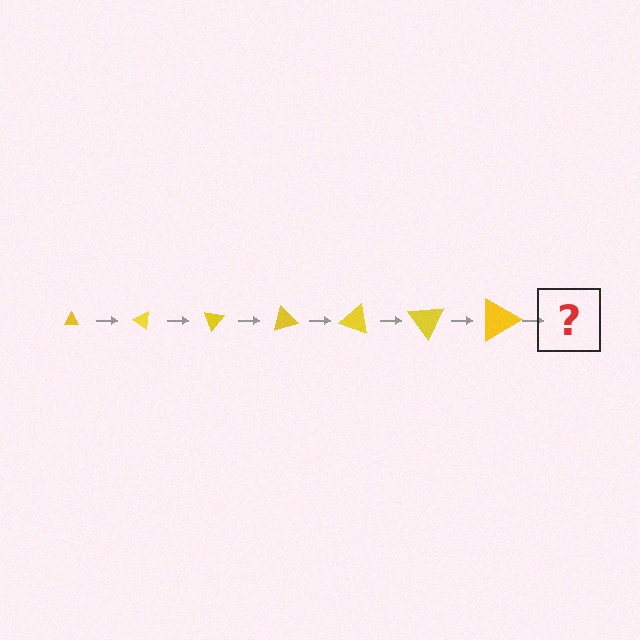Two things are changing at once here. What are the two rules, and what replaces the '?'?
The two rules are that the triangle grows larger each step and it rotates 35 degrees each step. The '?' should be a triangle, larger than the previous one and rotated 245 degrees from the start.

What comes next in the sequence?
The next element should be a triangle, larger than the previous one and rotated 245 degrees from the start.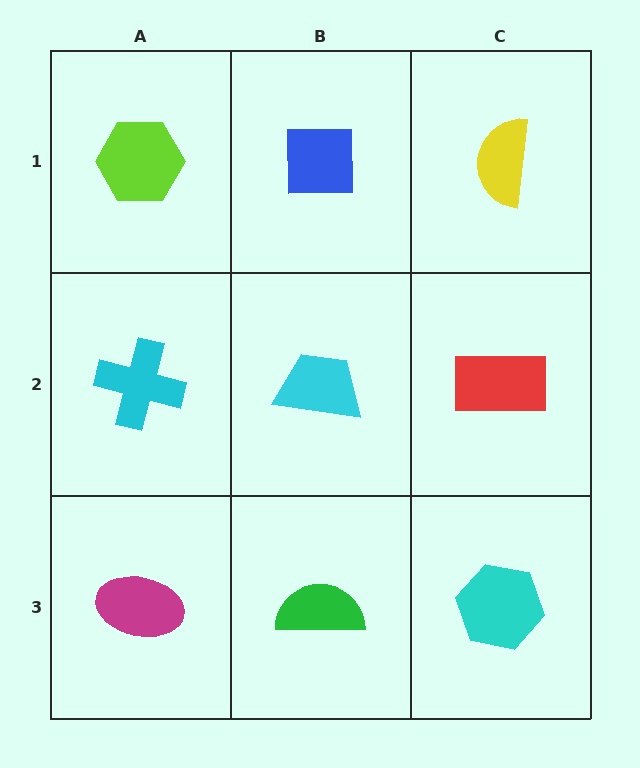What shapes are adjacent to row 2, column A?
A lime hexagon (row 1, column A), a magenta ellipse (row 3, column A), a cyan trapezoid (row 2, column B).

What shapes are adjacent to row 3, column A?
A cyan cross (row 2, column A), a green semicircle (row 3, column B).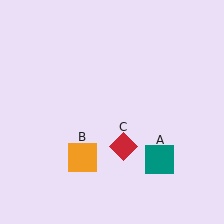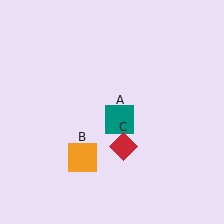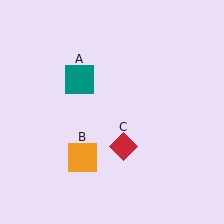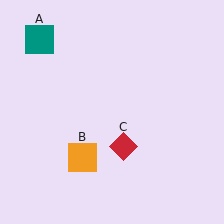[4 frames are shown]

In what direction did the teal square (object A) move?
The teal square (object A) moved up and to the left.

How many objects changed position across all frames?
1 object changed position: teal square (object A).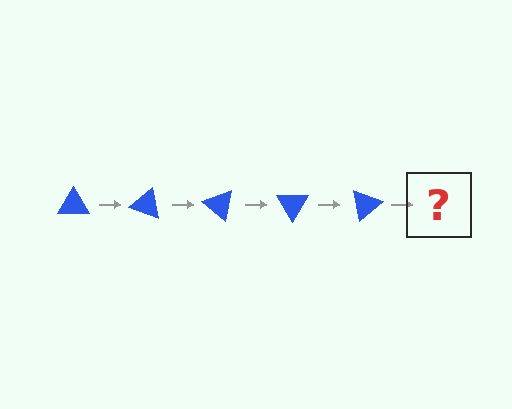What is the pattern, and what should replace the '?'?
The pattern is that the triangle rotates 20 degrees each step. The '?' should be a blue triangle rotated 100 degrees.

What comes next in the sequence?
The next element should be a blue triangle rotated 100 degrees.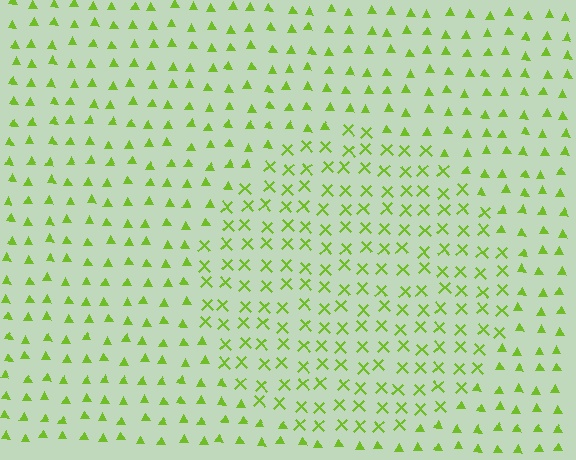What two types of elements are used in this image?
The image uses X marks inside the circle region and triangles outside it.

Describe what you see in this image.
The image is filled with small lime elements arranged in a uniform grid. A circle-shaped region contains X marks, while the surrounding area contains triangles. The boundary is defined purely by the change in element shape.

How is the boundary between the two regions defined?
The boundary is defined by a change in element shape: X marks inside vs. triangles outside. All elements share the same color and spacing.